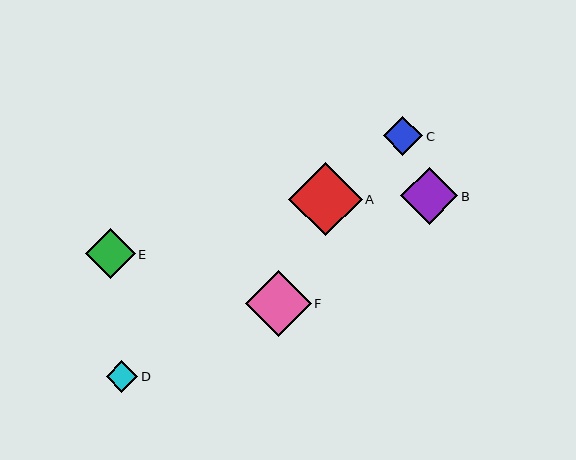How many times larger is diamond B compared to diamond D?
Diamond B is approximately 1.8 times the size of diamond D.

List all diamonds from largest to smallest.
From largest to smallest: A, F, B, E, C, D.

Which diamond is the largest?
Diamond A is the largest with a size of approximately 74 pixels.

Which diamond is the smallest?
Diamond D is the smallest with a size of approximately 31 pixels.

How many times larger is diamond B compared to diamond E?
Diamond B is approximately 1.2 times the size of diamond E.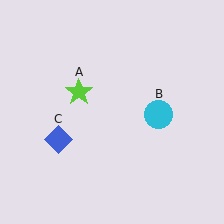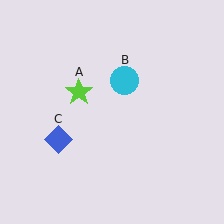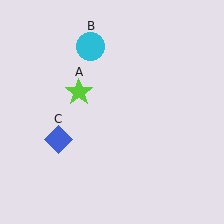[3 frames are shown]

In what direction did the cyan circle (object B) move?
The cyan circle (object B) moved up and to the left.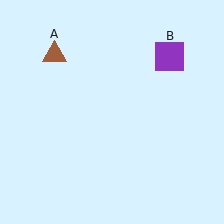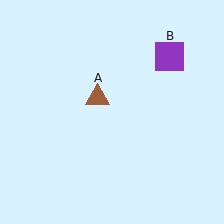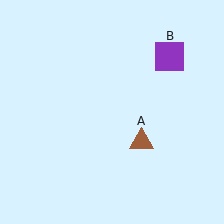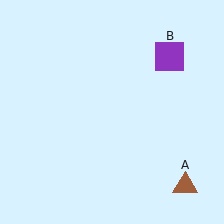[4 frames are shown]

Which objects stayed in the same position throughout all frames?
Purple square (object B) remained stationary.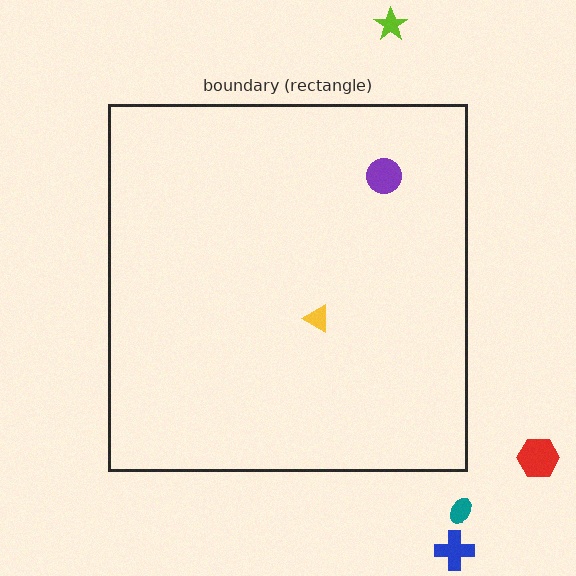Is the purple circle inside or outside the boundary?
Inside.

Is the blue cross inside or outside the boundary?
Outside.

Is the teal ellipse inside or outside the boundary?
Outside.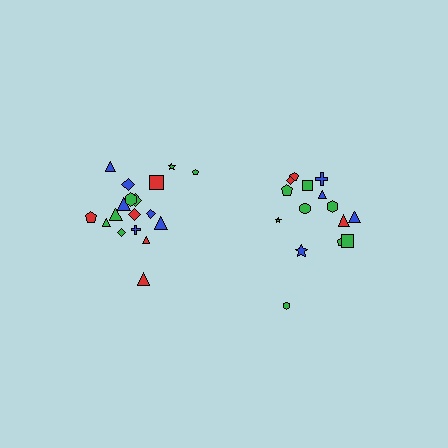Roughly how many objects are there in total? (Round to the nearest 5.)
Roughly 35 objects in total.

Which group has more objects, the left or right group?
The left group.